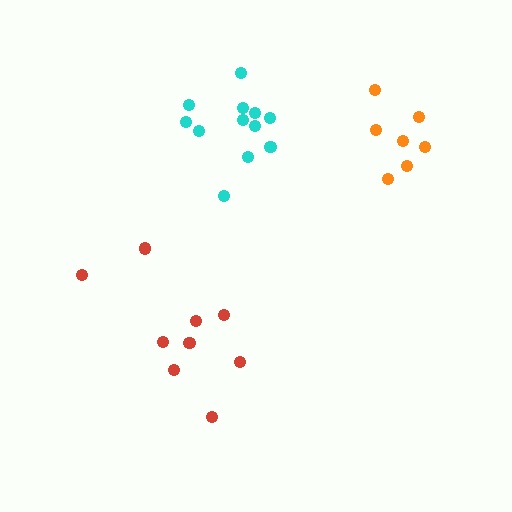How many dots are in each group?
Group 1: 12 dots, Group 2: 9 dots, Group 3: 7 dots (28 total).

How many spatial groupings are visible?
There are 3 spatial groupings.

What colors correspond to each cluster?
The clusters are colored: cyan, red, orange.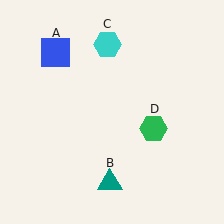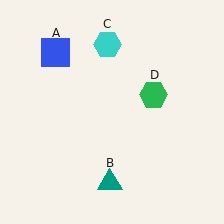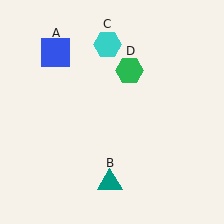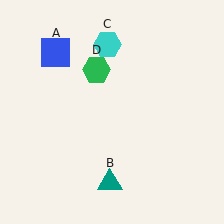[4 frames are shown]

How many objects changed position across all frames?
1 object changed position: green hexagon (object D).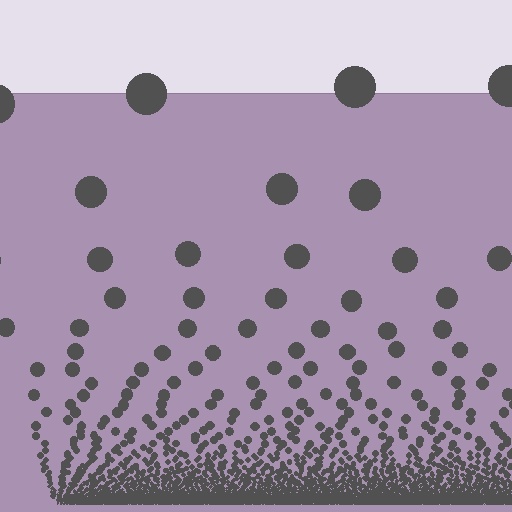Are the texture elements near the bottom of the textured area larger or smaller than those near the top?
Smaller. The gradient is inverted — elements near the bottom are smaller and denser.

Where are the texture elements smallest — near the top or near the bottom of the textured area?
Near the bottom.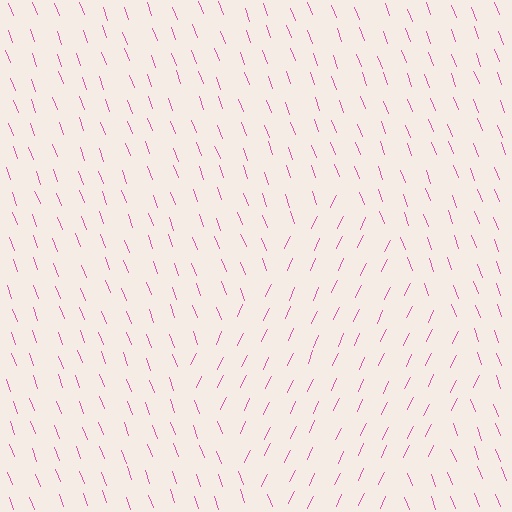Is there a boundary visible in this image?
Yes, there is a texture boundary formed by a change in line orientation.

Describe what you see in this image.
The image is filled with small pink line segments. A diamond region in the image has lines oriented differently from the surrounding lines, creating a visible texture boundary.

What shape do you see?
I see a diamond.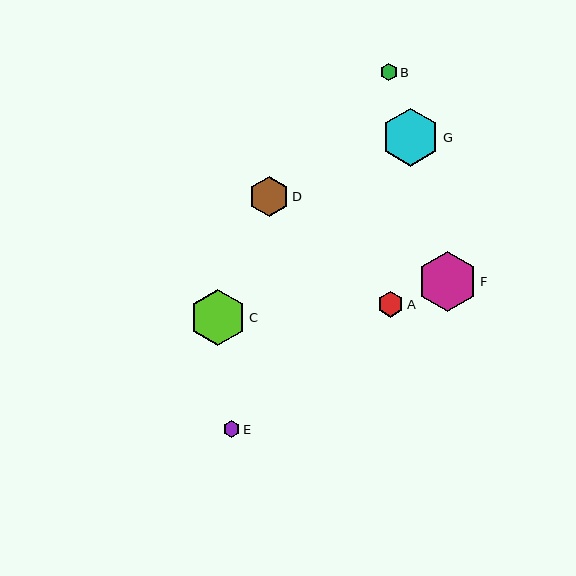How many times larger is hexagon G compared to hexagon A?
Hexagon G is approximately 2.3 times the size of hexagon A.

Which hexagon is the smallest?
Hexagon E is the smallest with a size of approximately 16 pixels.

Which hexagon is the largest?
Hexagon F is the largest with a size of approximately 60 pixels.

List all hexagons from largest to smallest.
From largest to smallest: F, G, C, D, A, B, E.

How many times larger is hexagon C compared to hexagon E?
Hexagon C is approximately 3.4 times the size of hexagon E.